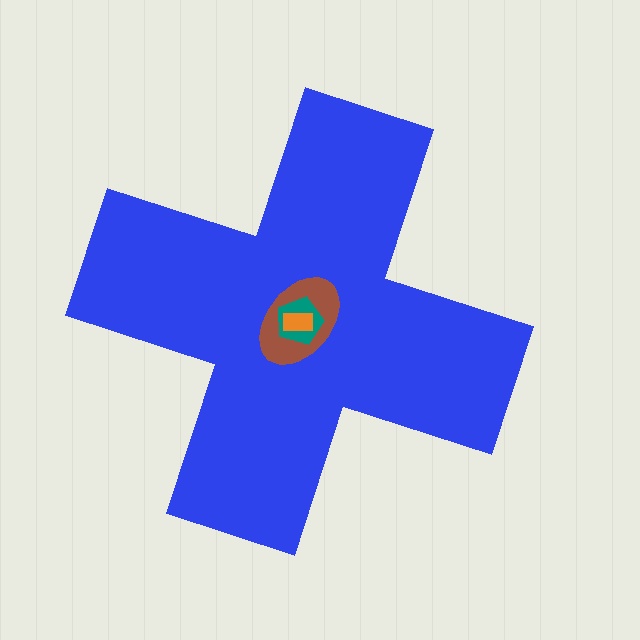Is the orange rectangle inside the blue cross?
Yes.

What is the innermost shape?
The orange rectangle.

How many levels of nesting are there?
4.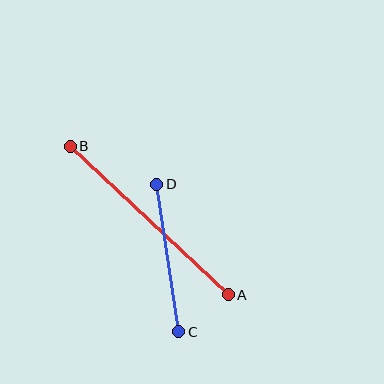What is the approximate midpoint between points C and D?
The midpoint is at approximately (168, 258) pixels.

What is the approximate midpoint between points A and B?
The midpoint is at approximately (149, 220) pixels.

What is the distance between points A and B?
The distance is approximately 217 pixels.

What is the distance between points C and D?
The distance is approximately 149 pixels.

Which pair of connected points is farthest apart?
Points A and B are farthest apart.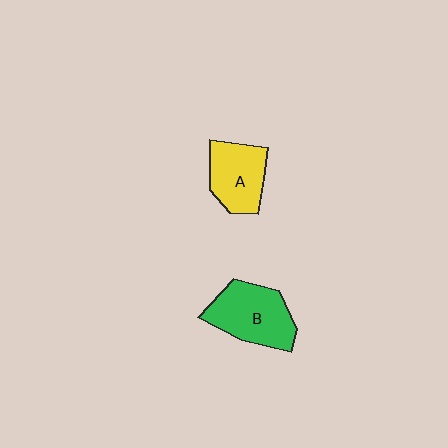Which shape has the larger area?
Shape B (green).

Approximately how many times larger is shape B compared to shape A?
Approximately 1.2 times.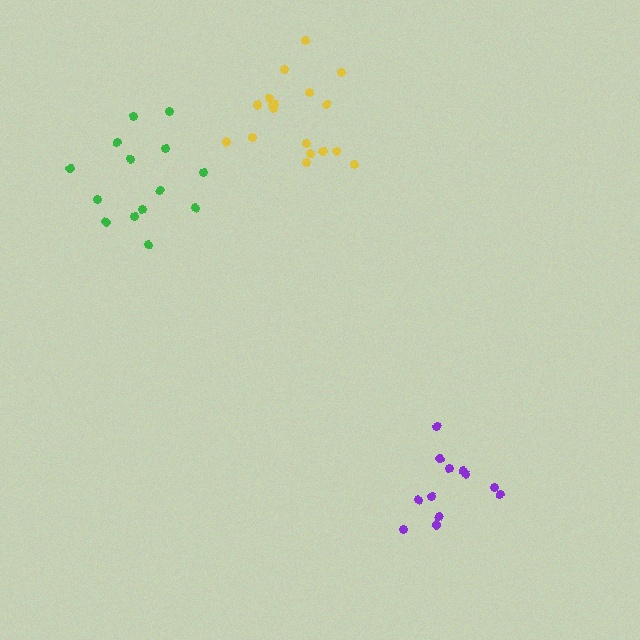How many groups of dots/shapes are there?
There are 3 groups.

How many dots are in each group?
Group 1: 18 dots, Group 2: 12 dots, Group 3: 14 dots (44 total).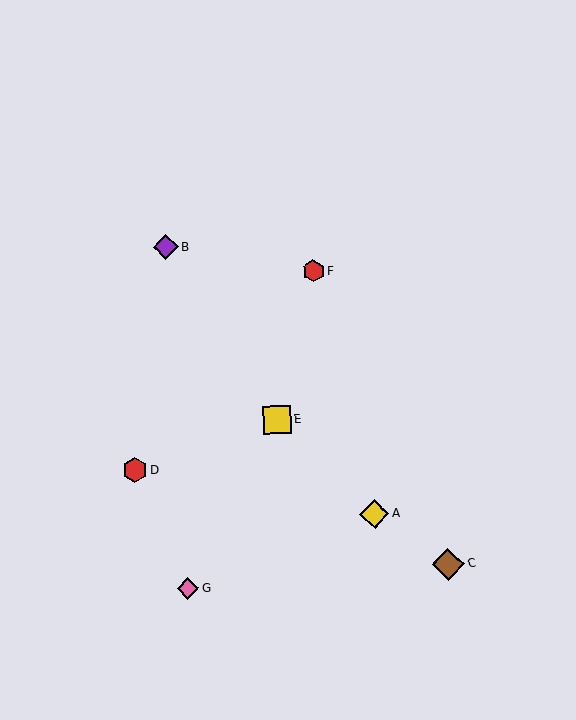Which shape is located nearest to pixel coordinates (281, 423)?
The yellow square (labeled E) at (277, 420) is nearest to that location.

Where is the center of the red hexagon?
The center of the red hexagon is at (135, 470).